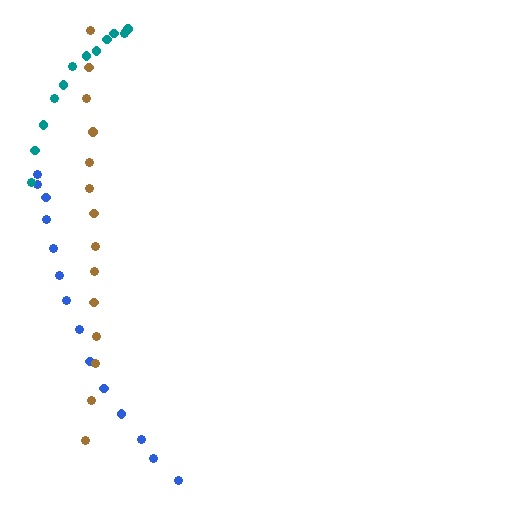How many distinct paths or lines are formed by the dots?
There are 3 distinct paths.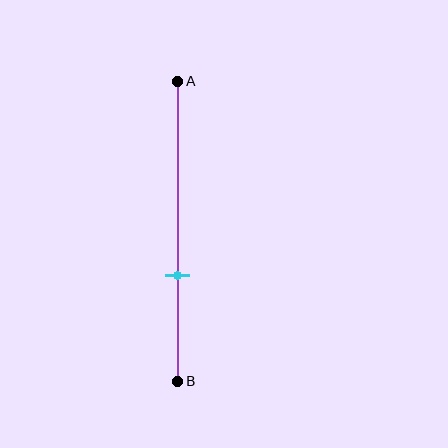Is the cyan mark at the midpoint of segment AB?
No, the mark is at about 65% from A, not at the 50% midpoint.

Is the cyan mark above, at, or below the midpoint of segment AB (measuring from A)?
The cyan mark is below the midpoint of segment AB.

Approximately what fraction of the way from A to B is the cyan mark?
The cyan mark is approximately 65% of the way from A to B.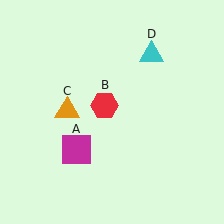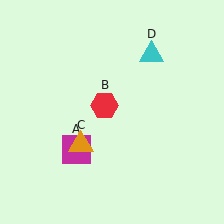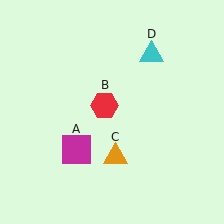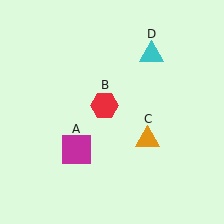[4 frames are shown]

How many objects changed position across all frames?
1 object changed position: orange triangle (object C).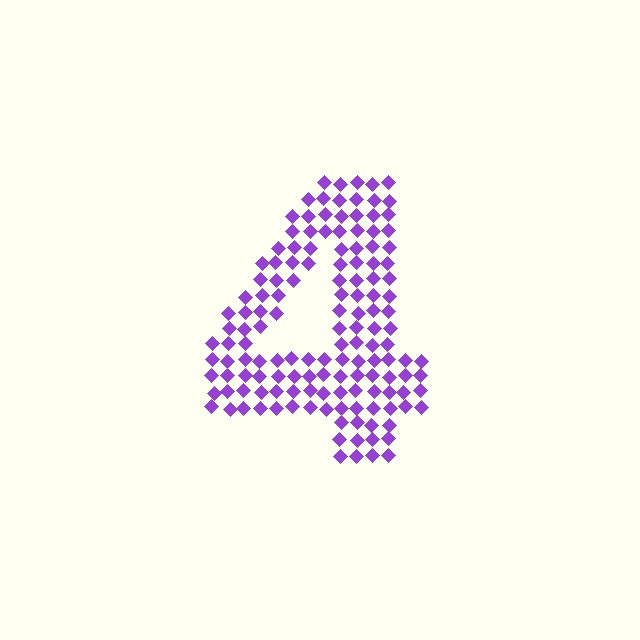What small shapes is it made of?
It is made of small diamonds.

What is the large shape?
The large shape is the digit 4.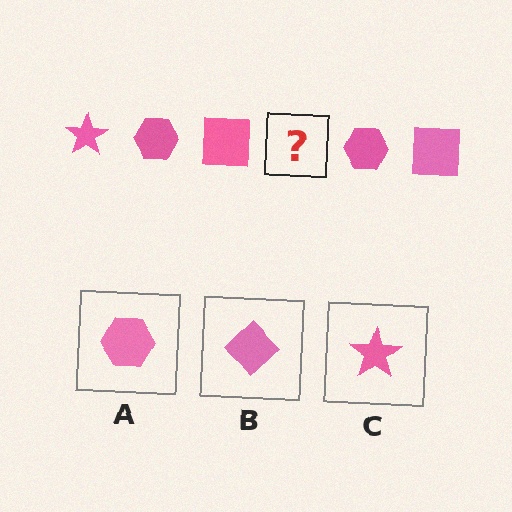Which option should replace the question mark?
Option C.